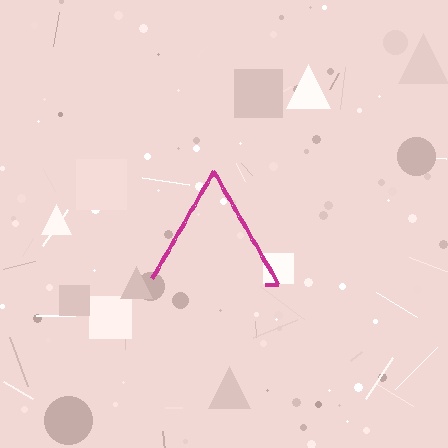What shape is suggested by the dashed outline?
The dashed outline suggests a triangle.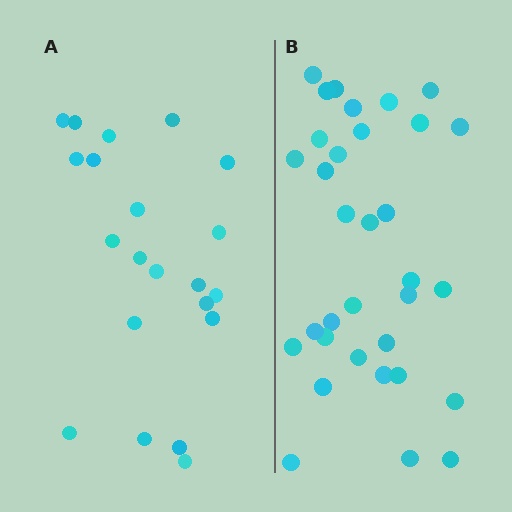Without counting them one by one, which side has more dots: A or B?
Region B (the right region) has more dots.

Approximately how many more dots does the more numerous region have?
Region B has roughly 12 or so more dots than region A.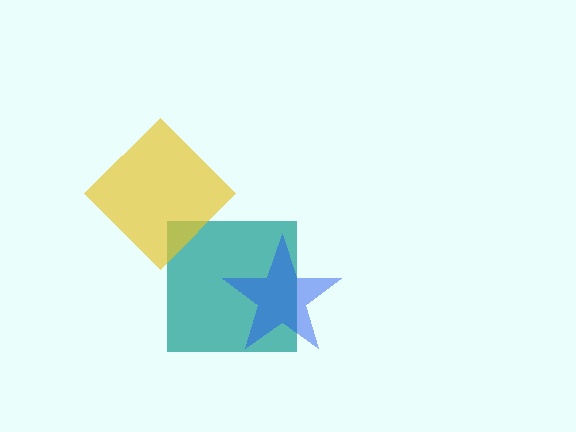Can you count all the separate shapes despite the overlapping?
Yes, there are 3 separate shapes.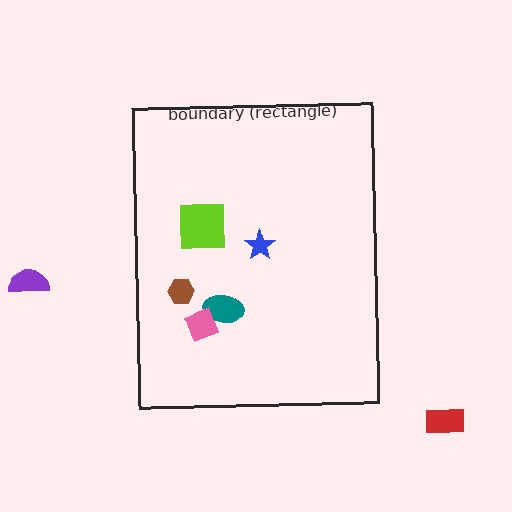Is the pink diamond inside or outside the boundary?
Inside.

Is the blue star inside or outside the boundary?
Inside.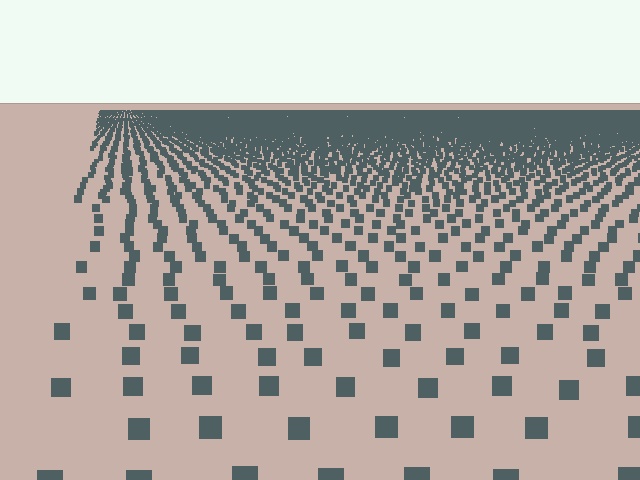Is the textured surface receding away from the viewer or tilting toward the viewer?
The surface is receding away from the viewer. Texture elements get smaller and denser toward the top.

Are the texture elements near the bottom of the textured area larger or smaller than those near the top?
Larger. Near the bottom, elements are closer to the viewer and appear at a bigger on-screen size.